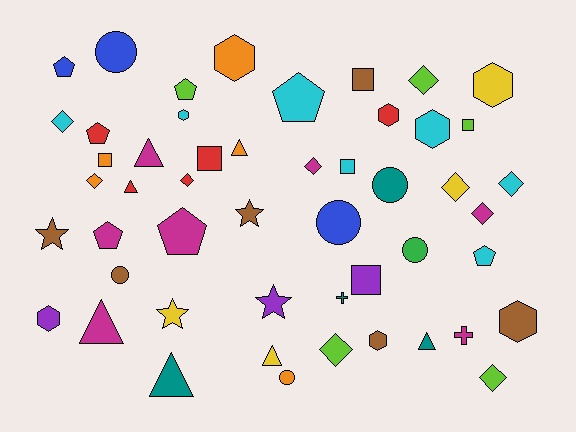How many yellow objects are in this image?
There are 4 yellow objects.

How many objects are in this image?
There are 50 objects.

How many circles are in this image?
There are 6 circles.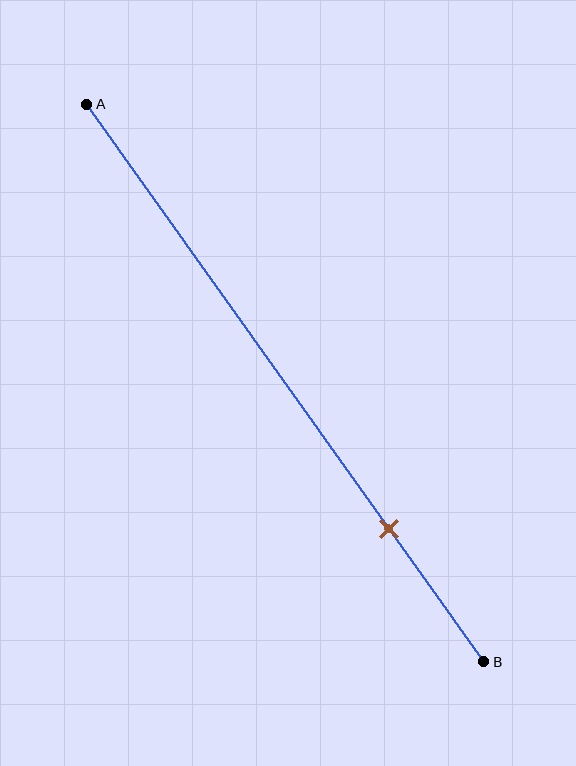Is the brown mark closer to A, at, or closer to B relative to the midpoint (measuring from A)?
The brown mark is closer to point B than the midpoint of segment AB.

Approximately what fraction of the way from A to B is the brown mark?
The brown mark is approximately 75% of the way from A to B.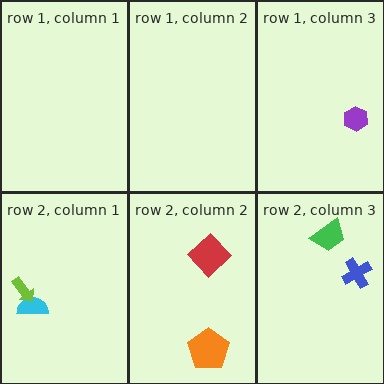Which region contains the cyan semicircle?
The row 2, column 1 region.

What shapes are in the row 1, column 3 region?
The purple hexagon.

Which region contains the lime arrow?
The row 2, column 1 region.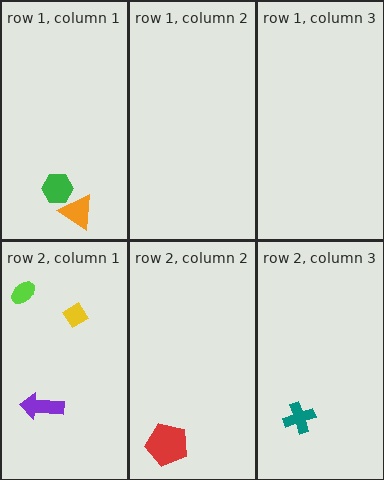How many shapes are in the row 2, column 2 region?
1.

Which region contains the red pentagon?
The row 2, column 2 region.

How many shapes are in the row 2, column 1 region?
3.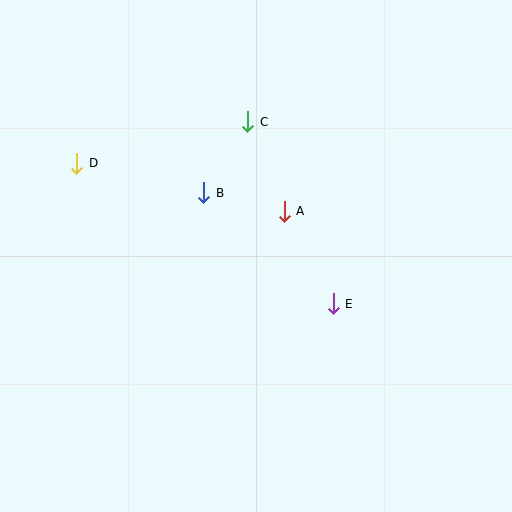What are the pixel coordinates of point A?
Point A is at (284, 211).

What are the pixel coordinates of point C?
Point C is at (248, 122).